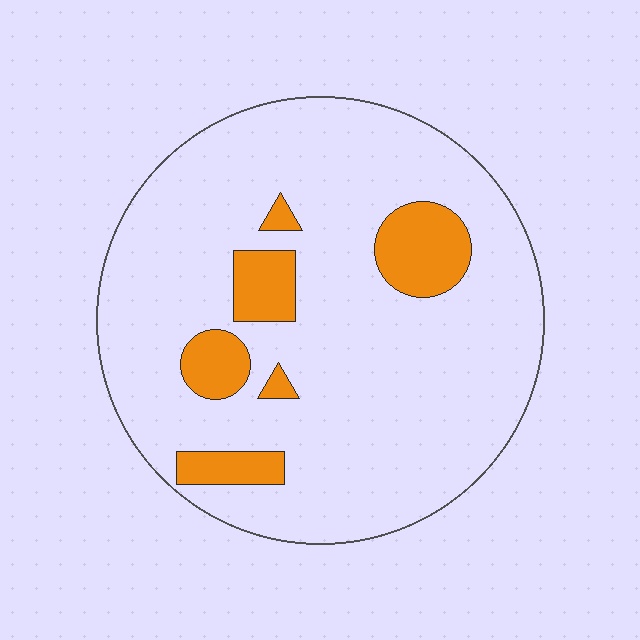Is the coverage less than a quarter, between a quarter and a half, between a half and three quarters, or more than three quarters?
Less than a quarter.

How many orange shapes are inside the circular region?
6.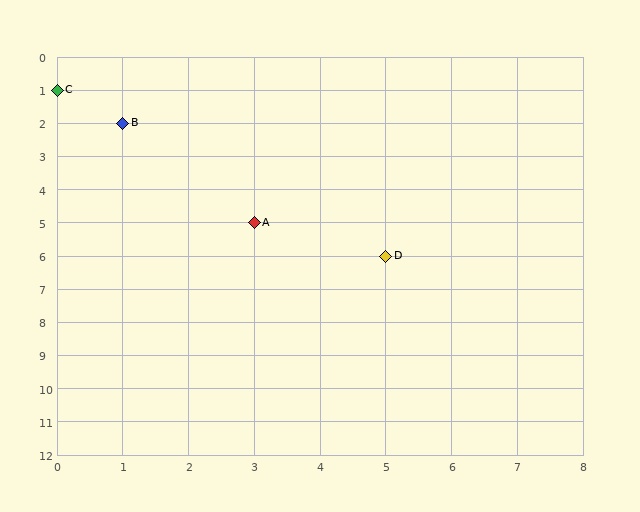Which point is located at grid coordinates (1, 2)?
Point B is at (1, 2).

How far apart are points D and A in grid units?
Points D and A are 2 columns and 1 row apart (about 2.2 grid units diagonally).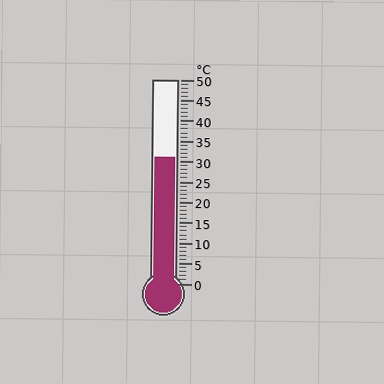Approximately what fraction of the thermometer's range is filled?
The thermometer is filled to approximately 60% of its range.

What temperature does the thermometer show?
The thermometer shows approximately 31°C.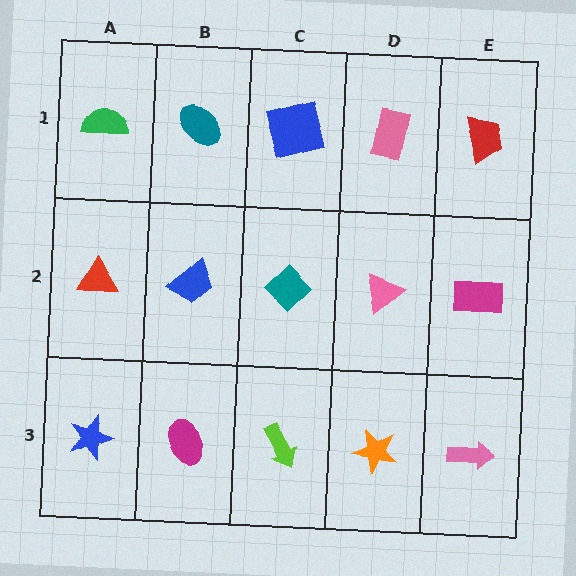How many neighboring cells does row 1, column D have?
3.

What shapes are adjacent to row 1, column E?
A magenta rectangle (row 2, column E), a pink rectangle (row 1, column D).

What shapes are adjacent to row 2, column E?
A red trapezoid (row 1, column E), a pink arrow (row 3, column E), a pink triangle (row 2, column D).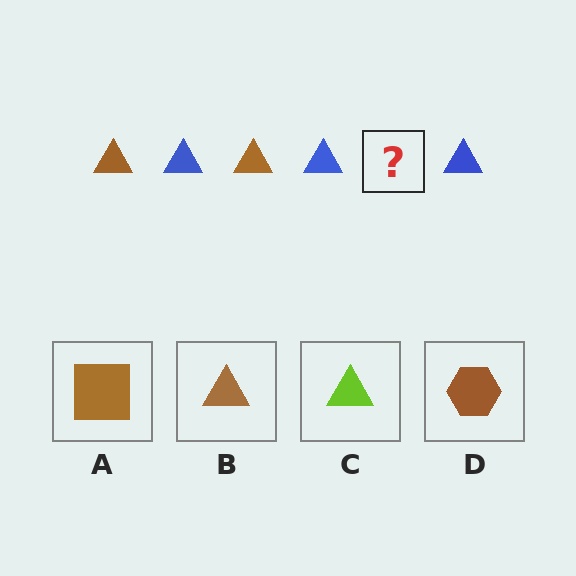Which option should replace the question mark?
Option B.